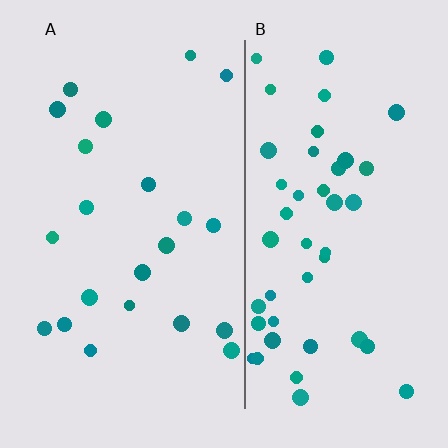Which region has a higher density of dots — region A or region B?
B (the right).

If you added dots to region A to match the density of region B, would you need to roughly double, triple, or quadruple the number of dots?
Approximately double.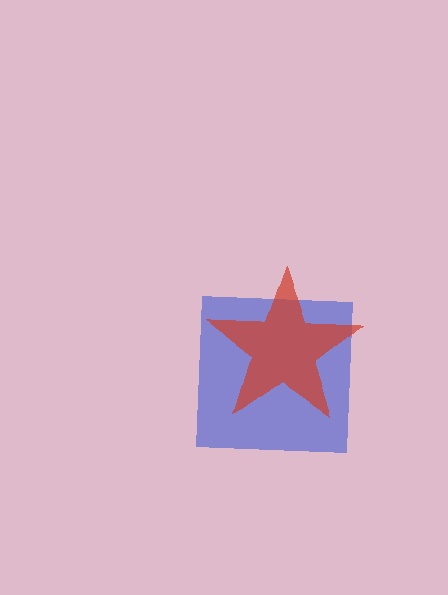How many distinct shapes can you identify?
There are 2 distinct shapes: a blue square, a red star.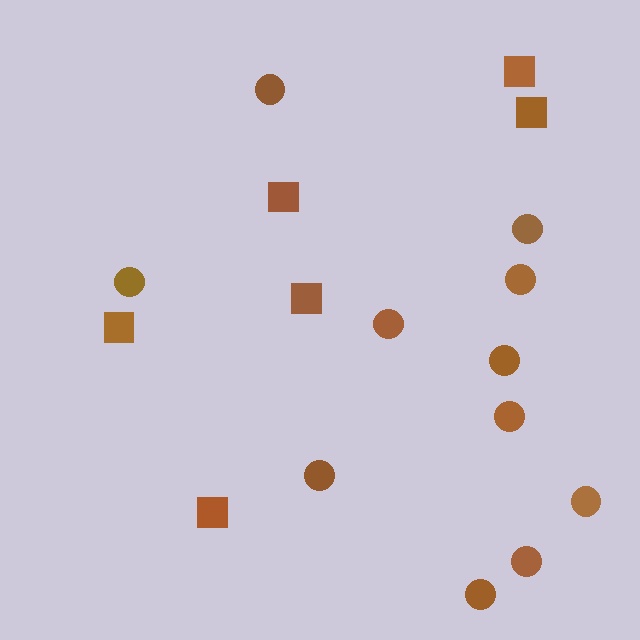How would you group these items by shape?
There are 2 groups: one group of circles (11) and one group of squares (6).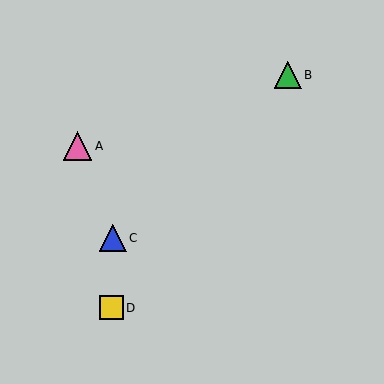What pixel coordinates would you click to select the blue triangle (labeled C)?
Click at (113, 238) to select the blue triangle C.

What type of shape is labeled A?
Shape A is a pink triangle.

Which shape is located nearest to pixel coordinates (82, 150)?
The pink triangle (labeled A) at (77, 146) is nearest to that location.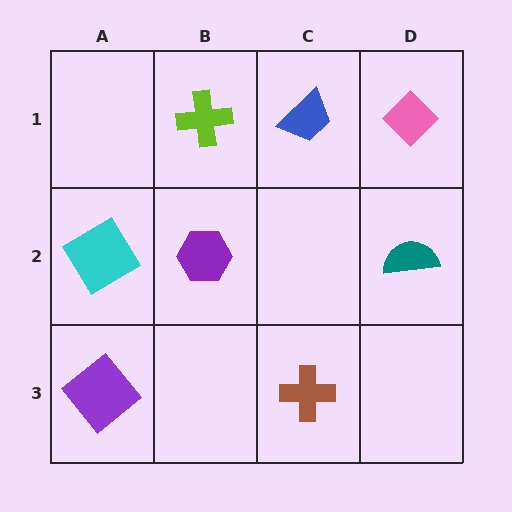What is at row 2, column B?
A purple hexagon.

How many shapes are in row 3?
2 shapes.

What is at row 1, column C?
A blue trapezoid.